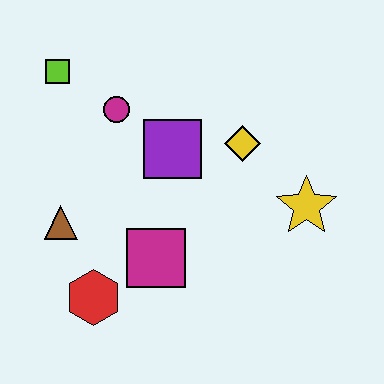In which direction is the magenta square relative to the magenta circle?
The magenta square is below the magenta circle.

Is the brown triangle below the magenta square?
No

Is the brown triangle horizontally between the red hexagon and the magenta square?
No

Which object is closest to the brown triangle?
The red hexagon is closest to the brown triangle.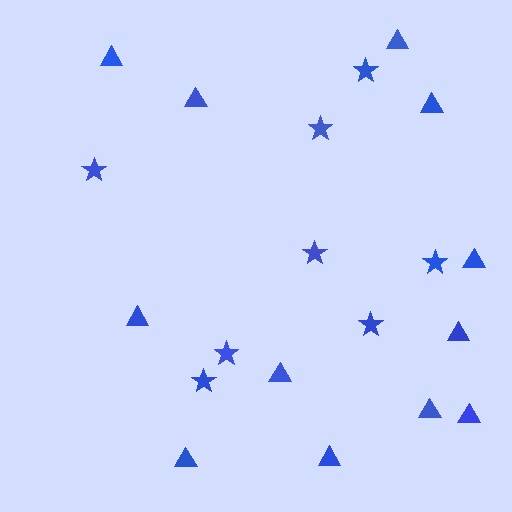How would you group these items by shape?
There are 2 groups: one group of triangles (12) and one group of stars (8).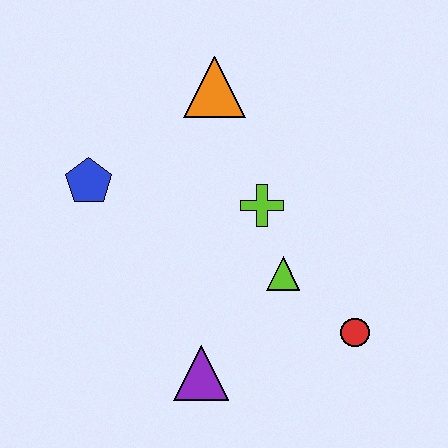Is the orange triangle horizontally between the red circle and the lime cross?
No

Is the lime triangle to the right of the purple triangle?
Yes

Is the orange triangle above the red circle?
Yes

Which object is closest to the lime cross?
The lime triangle is closest to the lime cross.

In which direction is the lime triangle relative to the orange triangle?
The lime triangle is below the orange triangle.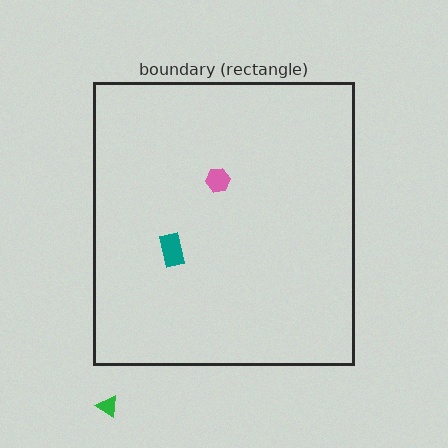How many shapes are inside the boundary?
2 inside, 1 outside.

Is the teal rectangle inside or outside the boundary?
Inside.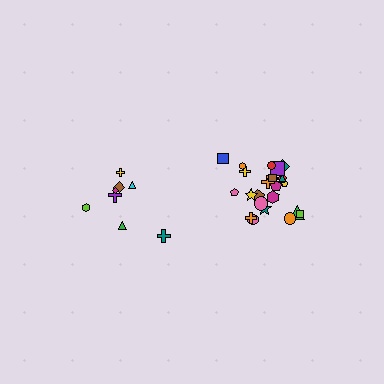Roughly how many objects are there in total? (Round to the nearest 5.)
Roughly 35 objects in total.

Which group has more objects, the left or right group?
The right group.